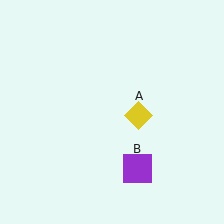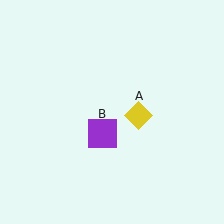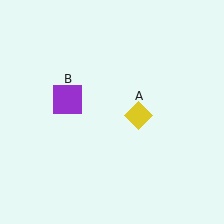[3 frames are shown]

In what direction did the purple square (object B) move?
The purple square (object B) moved up and to the left.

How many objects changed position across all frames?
1 object changed position: purple square (object B).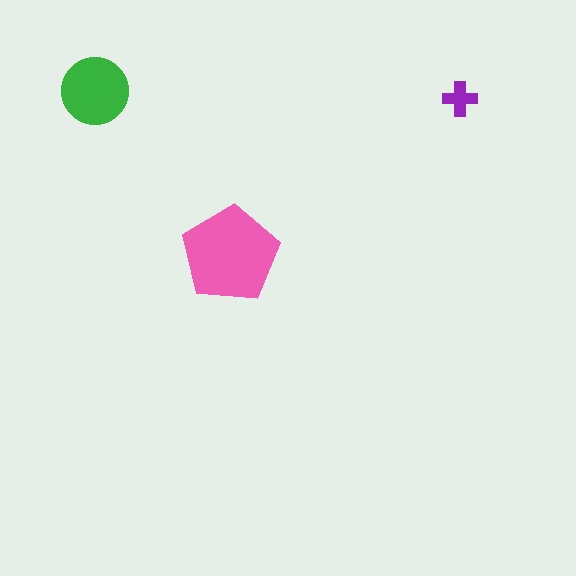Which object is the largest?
The pink pentagon.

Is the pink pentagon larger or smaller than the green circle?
Larger.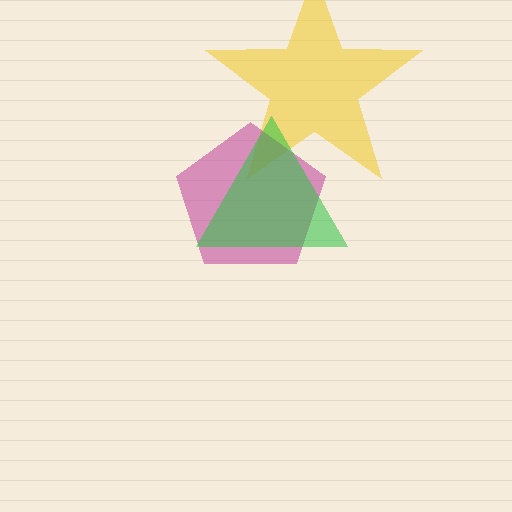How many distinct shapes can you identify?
There are 3 distinct shapes: a yellow star, a magenta pentagon, a green triangle.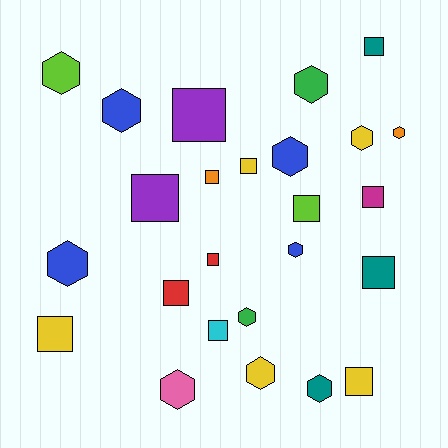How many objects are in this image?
There are 25 objects.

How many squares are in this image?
There are 13 squares.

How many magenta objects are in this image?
There is 1 magenta object.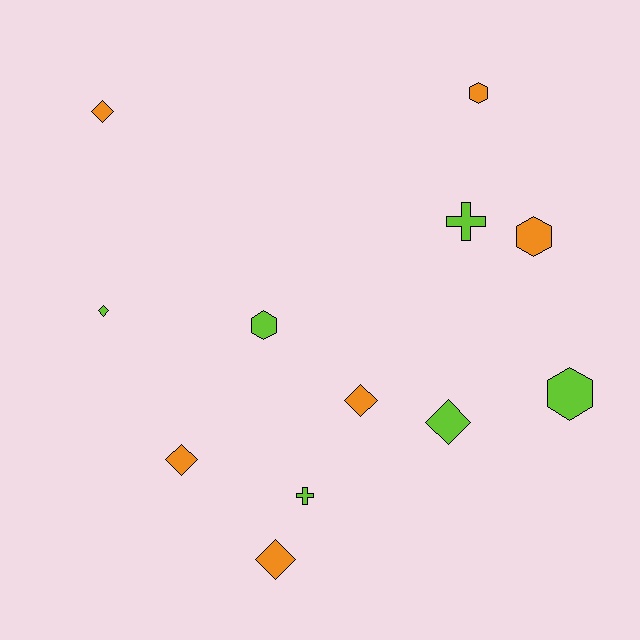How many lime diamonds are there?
There are 2 lime diamonds.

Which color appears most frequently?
Orange, with 6 objects.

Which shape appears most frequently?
Diamond, with 6 objects.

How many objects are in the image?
There are 12 objects.